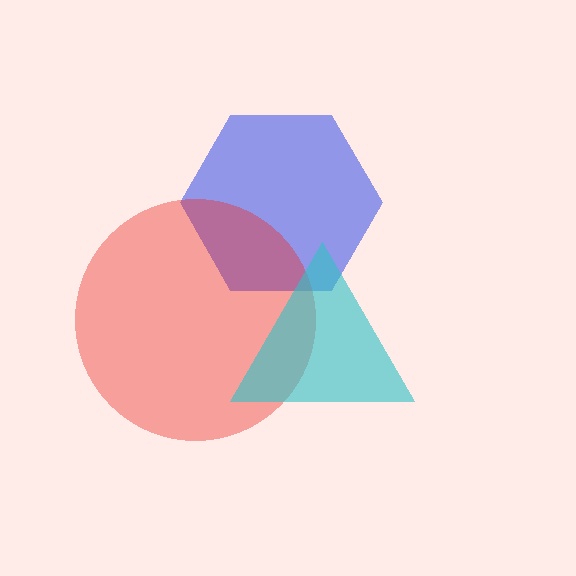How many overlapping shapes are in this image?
There are 3 overlapping shapes in the image.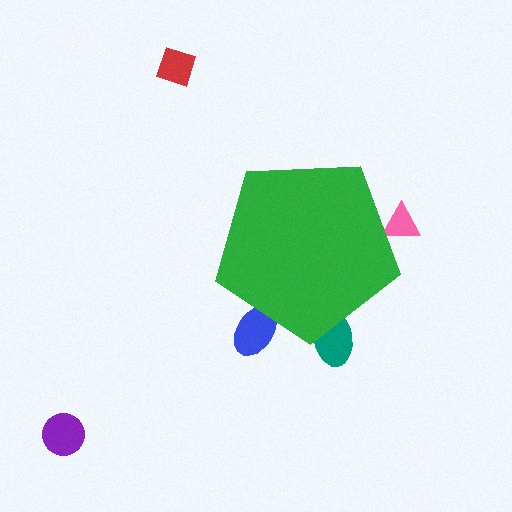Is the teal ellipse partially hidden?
Yes, the teal ellipse is partially hidden behind the green pentagon.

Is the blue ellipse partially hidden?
Yes, the blue ellipse is partially hidden behind the green pentagon.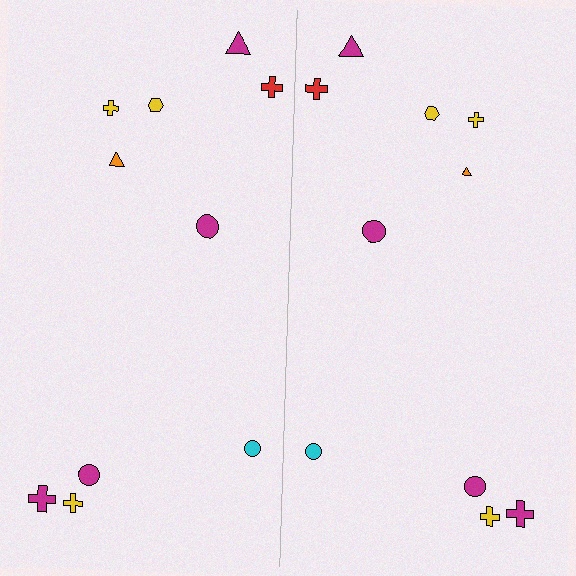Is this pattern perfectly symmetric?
No, the pattern is not perfectly symmetric. The orange triangle on the right side has a different size than its mirror counterpart.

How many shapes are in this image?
There are 20 shapes in this image.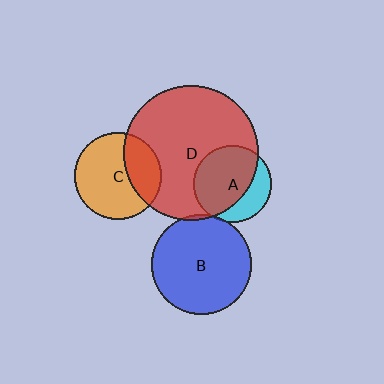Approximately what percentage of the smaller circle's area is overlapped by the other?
Approximately 5%.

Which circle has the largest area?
Circle D (red).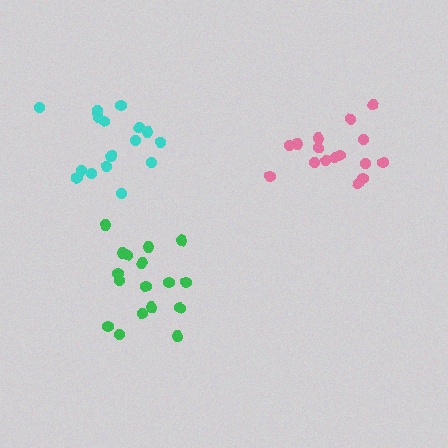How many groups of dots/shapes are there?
There are 3 groups.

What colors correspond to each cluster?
The clusters are colored: pink, green, cyan.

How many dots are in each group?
Group 1: 16 dots, Group 2: 17 dots, Group 3: 17 dots (50 total).